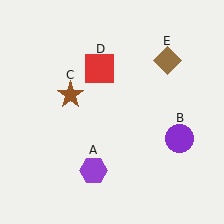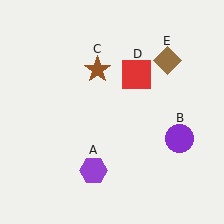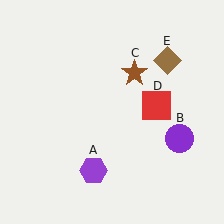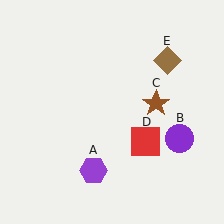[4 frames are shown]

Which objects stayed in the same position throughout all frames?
Purple hexagon (object A) and purple circle (object B) and brown diamond (object E) remained stationary.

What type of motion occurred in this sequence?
The brown star (object C), red square (object D) rotated clockwise around the center of the scene.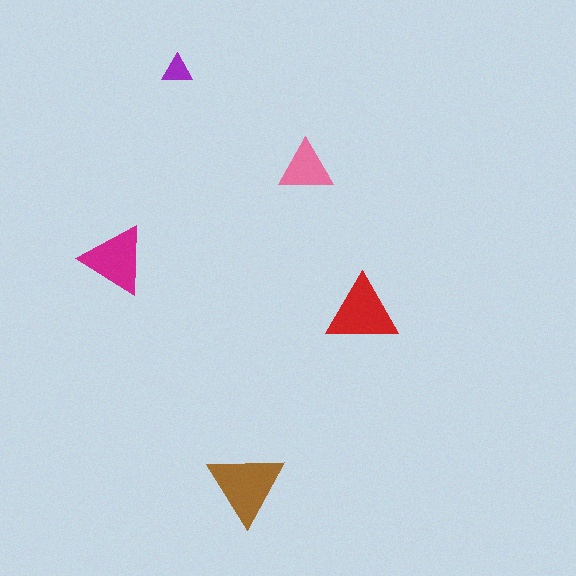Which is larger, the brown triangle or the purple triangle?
The brown one.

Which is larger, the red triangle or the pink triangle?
The red one.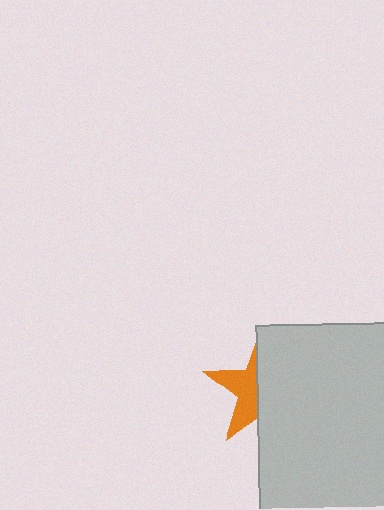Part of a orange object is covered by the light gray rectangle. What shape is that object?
It is a star.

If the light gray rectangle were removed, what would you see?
You would see the complete orange star.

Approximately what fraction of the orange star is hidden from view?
Roughly 61% of the orange star is hidden behind the light gray rectangle.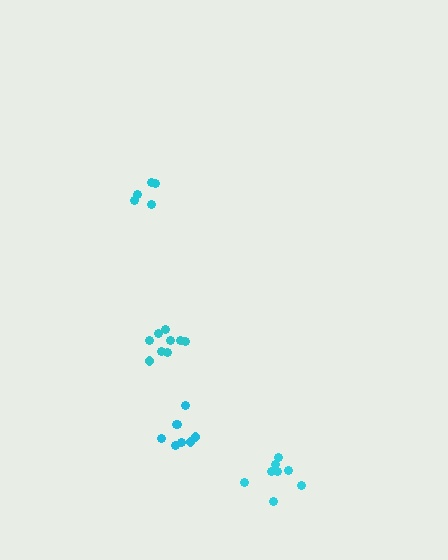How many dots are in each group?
Group 1: 5 dots, Group 2: 8 dots, Group 3: 9 dots, Group 4: 8 dots (30 total).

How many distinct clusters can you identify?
There are 4 distinct clusters.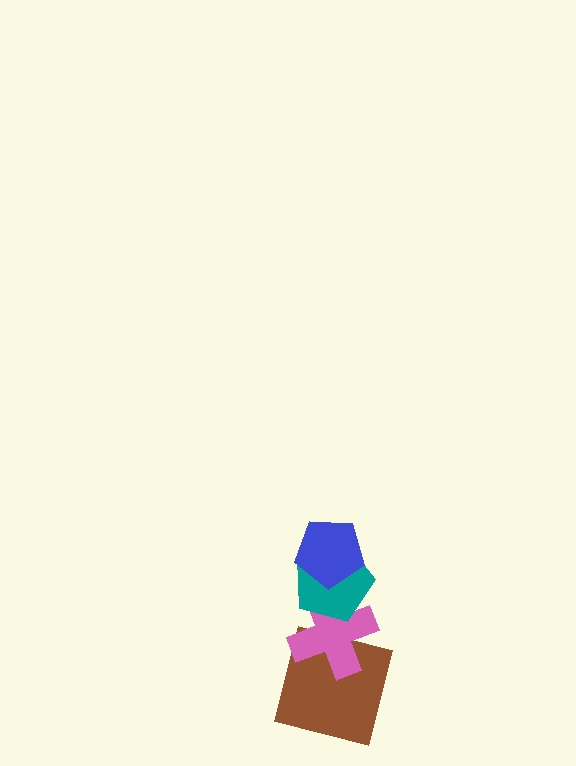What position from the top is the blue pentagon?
The blue pentagon is 1st from the top.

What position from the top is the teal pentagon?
The teal pentagon is 2nd from the top.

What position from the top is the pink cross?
The pink cross is 3rd from the top.